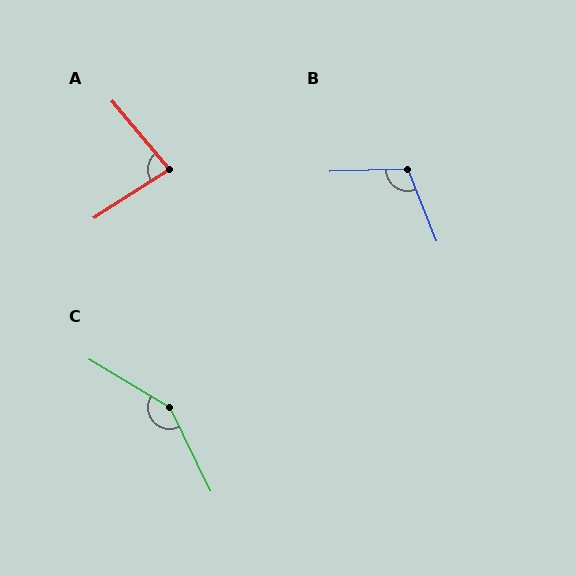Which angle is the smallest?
A, at approximately 82 degrees.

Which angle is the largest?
C, at approximately 147 degrees.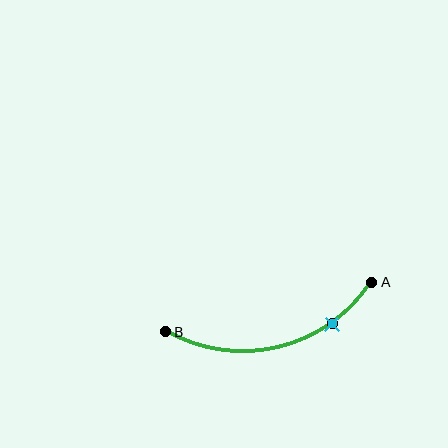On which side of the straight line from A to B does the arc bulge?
The arc bulges below the straight line connecting A and B.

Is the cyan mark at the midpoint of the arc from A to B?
No. The cyan mark lies on the arc but is closer to endpoint A. The arc midpoint would be at the point on the curve equidistant along the arc from both A and B.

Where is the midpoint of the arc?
The arc midpoint is the point on the curve farthest from the straight line joining A and B. It sits below that line.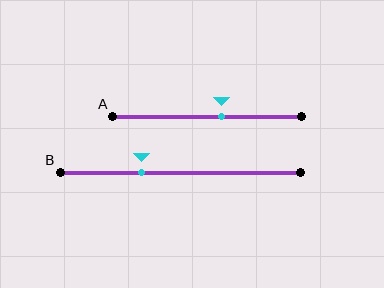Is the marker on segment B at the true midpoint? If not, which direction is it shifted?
No, the marker on segment B is shifted to the left by about 16% of the segment length.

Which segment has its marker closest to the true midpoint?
Segment A has its marker closest to the true midpoint.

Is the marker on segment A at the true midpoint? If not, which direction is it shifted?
No, the marker on segment A is shifted to the right by about 8% of the segment length.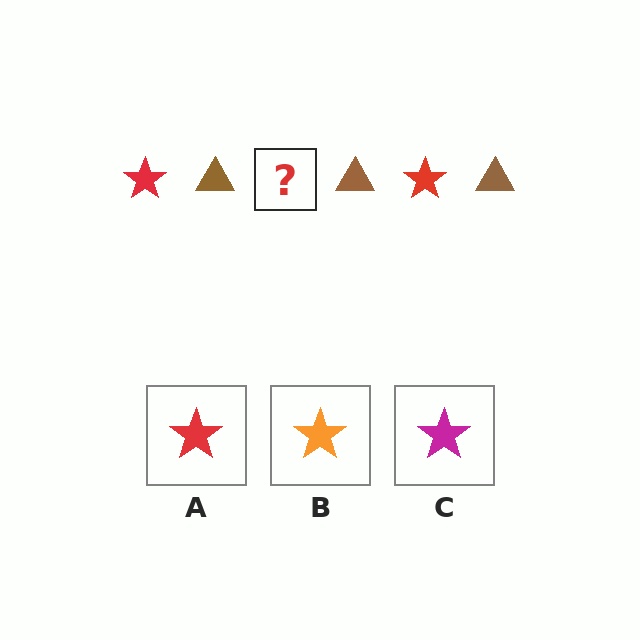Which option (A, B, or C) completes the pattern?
A.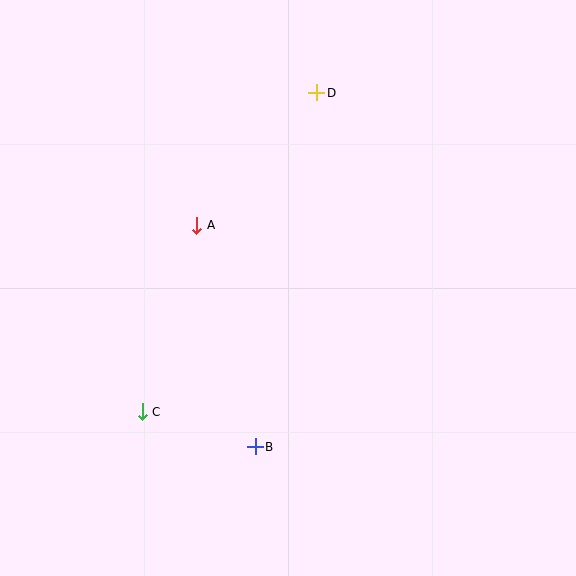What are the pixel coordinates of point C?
Point C is at (142, 412).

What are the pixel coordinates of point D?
Point D is at (317, 93).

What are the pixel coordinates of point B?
Point B is at (255, 447).